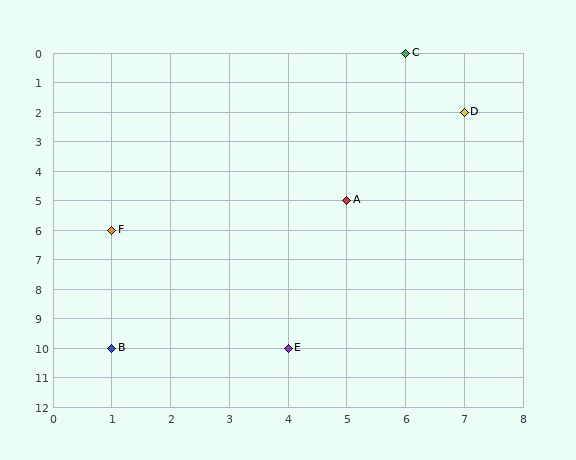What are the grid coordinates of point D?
Point D is at grid coordinates (7, 2).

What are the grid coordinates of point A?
Point A is at grid coordinates (5, 5).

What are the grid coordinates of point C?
Point C is at grid coordinates (6, 0).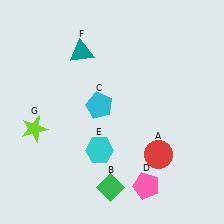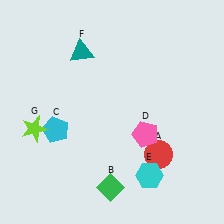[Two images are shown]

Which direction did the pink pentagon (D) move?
The pink pentagon (D) moved up.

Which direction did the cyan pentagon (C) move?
The cyan pentagon (C) moved left.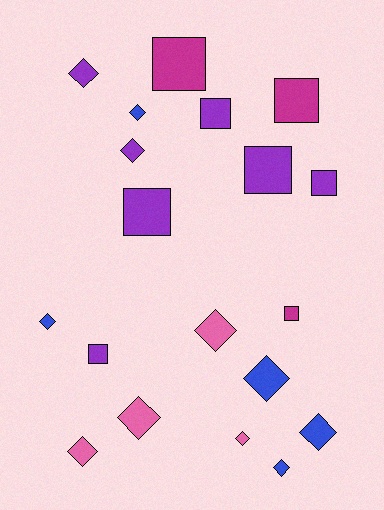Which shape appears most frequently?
Diamond, with 11 objects.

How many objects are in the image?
There are 19 objects.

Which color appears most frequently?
Purple, with 7 objects.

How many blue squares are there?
There are no blue squares.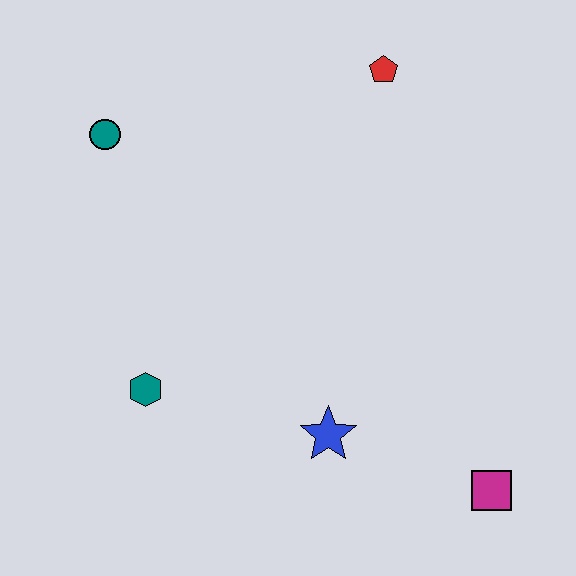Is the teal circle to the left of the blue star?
Yes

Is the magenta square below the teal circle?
Yes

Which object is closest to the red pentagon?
The teal circle is closest to the red pentagon.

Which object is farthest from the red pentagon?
The magenta square is farthest from the red pentagon.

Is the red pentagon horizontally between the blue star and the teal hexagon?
No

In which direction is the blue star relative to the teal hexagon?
The blue star is to the right of the teal hexagon.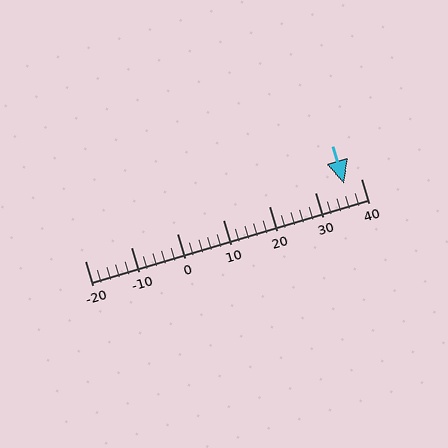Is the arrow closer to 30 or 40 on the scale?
The arrow is closer to 40.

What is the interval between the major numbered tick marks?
The major tick marks are spaced 10 units apart.